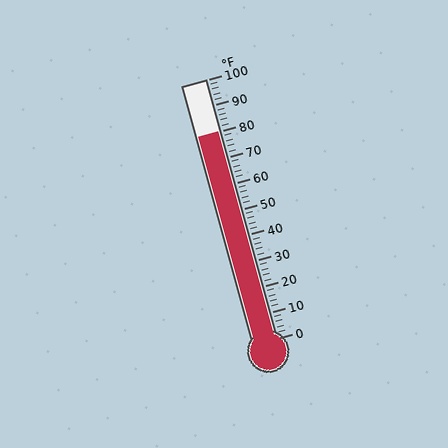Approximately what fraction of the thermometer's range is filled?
The thermometer is filled to approximately 80% of its range.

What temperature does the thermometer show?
The thermometer shows approximately 80°F.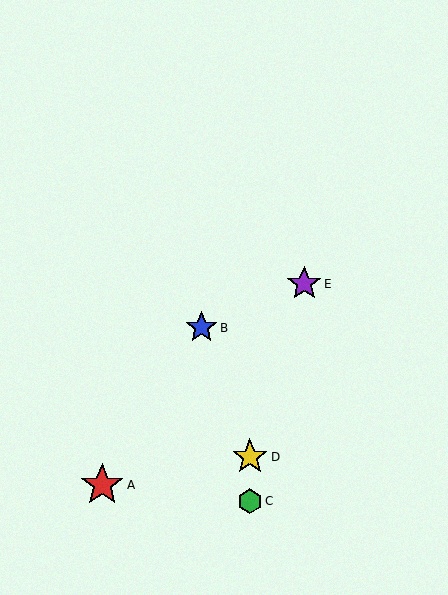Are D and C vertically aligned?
Yes, both are at x≈250.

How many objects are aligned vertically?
2 objects (C, D) are aligned vertically.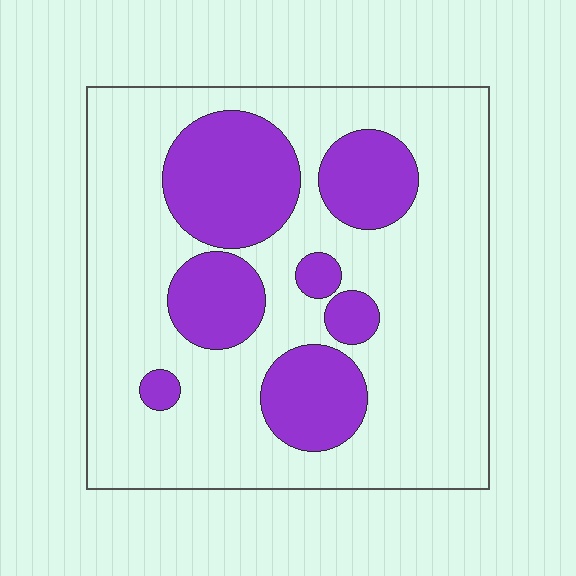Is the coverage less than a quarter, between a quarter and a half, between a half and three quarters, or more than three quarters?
Between a quarter and a half.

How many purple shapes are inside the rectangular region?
7.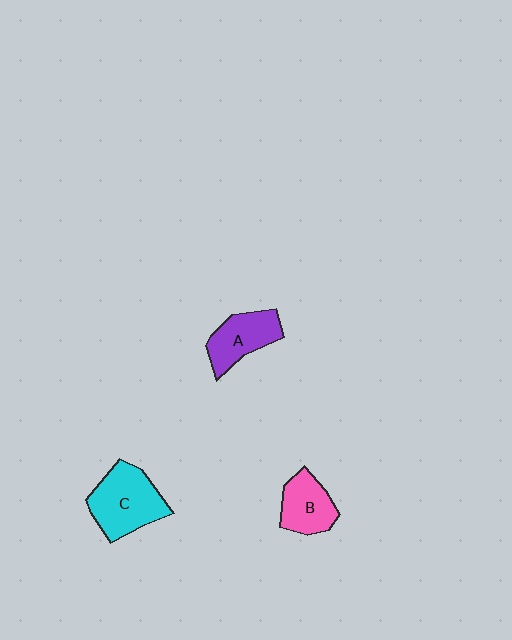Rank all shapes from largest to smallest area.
From largest to smallest: C (cyan), A (purple), B (pink).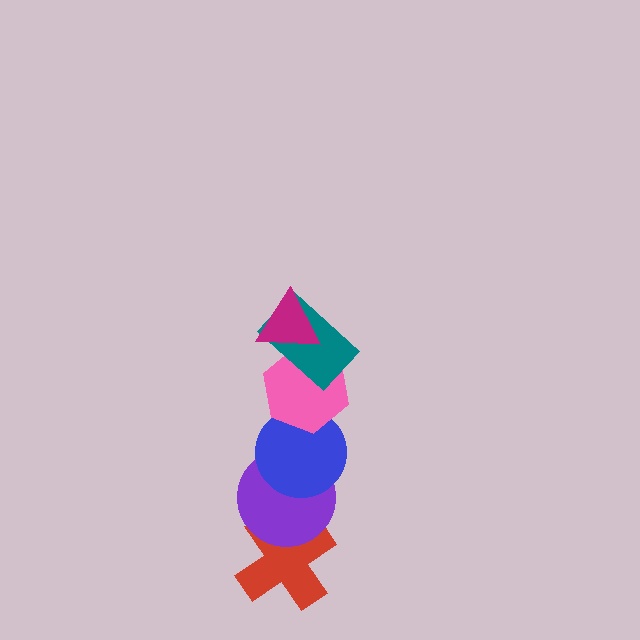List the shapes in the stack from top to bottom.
From top to bottom: the magenta triangle, the teal rectangle, the pink hexagon, the blue circle, the purple circle, the red cross.